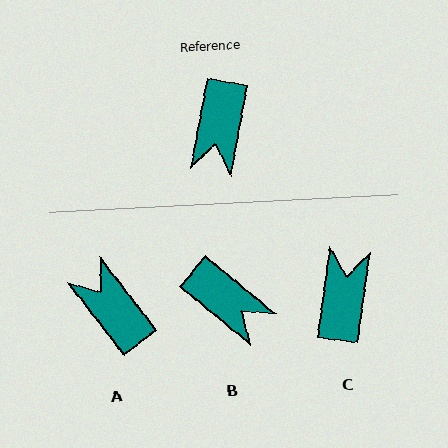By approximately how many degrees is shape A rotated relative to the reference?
Approximately 132 degrees clockwise.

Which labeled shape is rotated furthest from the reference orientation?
C, about 177 degrees away.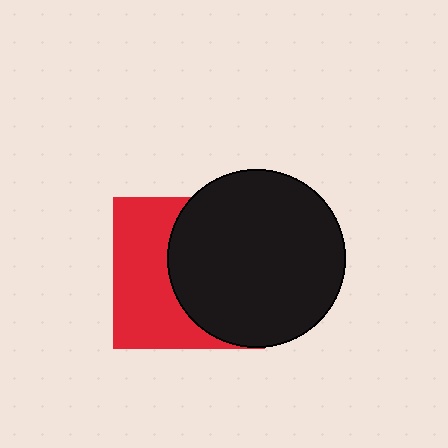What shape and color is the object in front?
The object in front is a black circle.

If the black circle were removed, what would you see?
You would see the complete red square.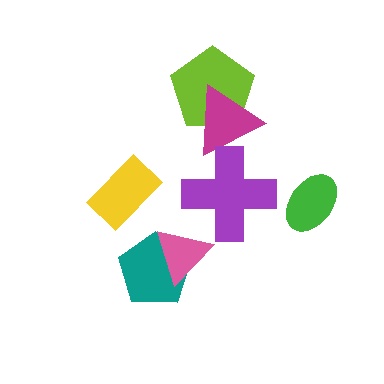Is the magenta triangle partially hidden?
Yes, it is partially covered by another shape.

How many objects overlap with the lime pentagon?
1 object overlaps with the lime pentagon.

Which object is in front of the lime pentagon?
The magenta triangle is in front of the lime pentagon.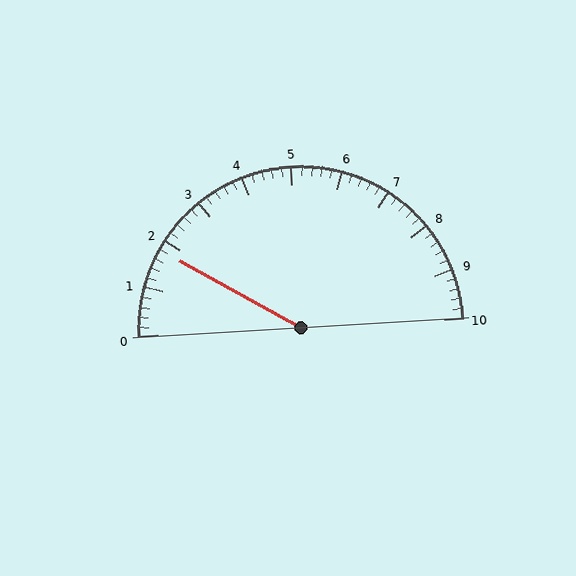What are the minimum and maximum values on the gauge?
The gauge ranges from 0 to 10.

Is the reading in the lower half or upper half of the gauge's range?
The reading is in the lower half of the range (0 to 10).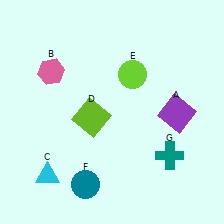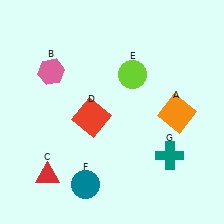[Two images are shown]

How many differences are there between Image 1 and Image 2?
There are 3 differences between the two images.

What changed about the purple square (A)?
In Image 1, A is purple. In Image 2, it changed to orange.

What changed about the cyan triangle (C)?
In Image 1, C is cyan. In Image 2, it changed to red.